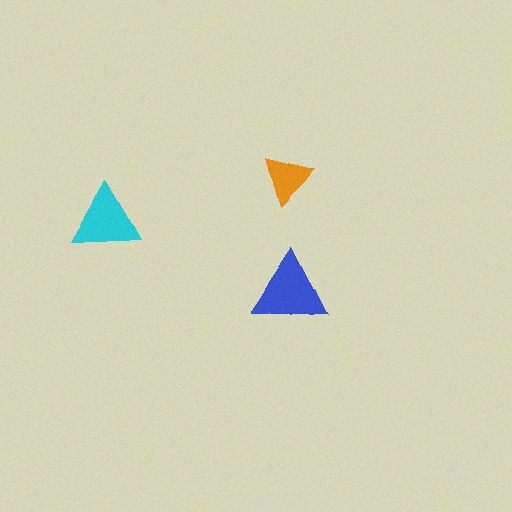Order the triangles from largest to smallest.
the blue one, the cyan one, the orange one.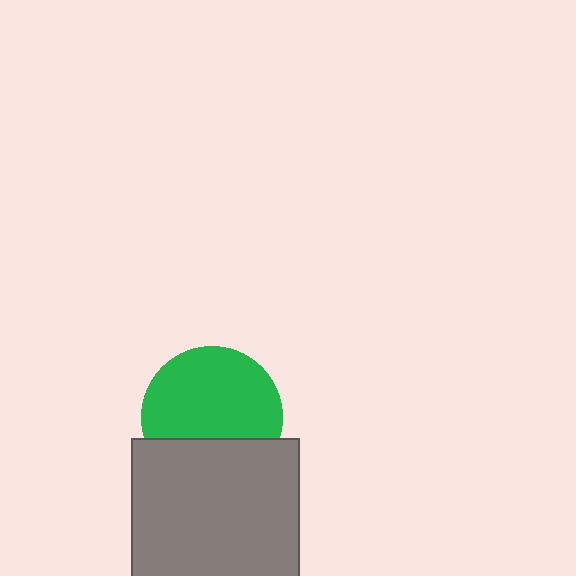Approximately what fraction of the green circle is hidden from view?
Roughly 32% of the green circle is hidden behind the gray square.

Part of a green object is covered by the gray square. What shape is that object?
It is a circle.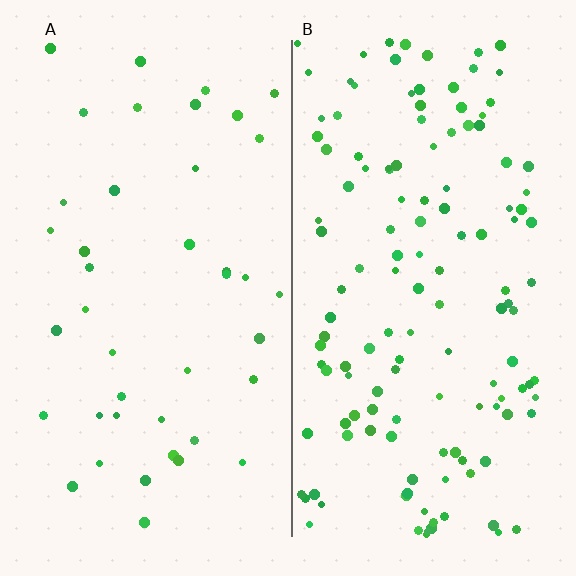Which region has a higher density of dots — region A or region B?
B (the right).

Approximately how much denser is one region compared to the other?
Approximately 3.3× — region B over region A.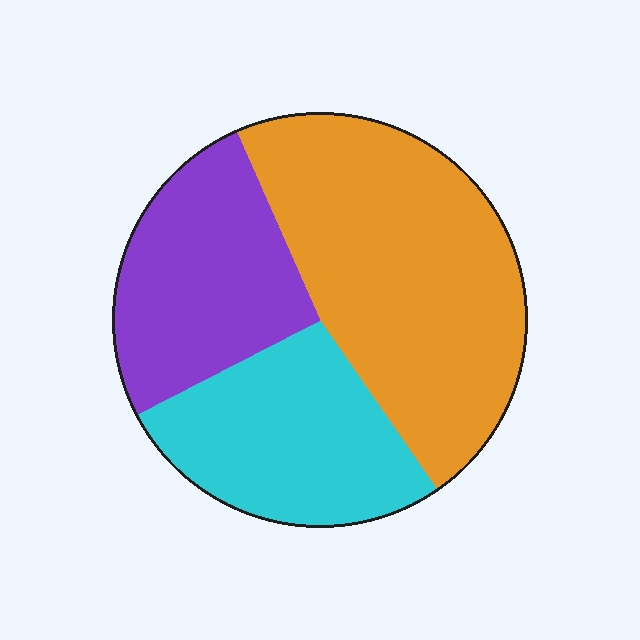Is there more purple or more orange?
Orange.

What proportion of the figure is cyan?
Cyan covers 27% of the figure.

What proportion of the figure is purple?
Purple covers about 25% of the figure.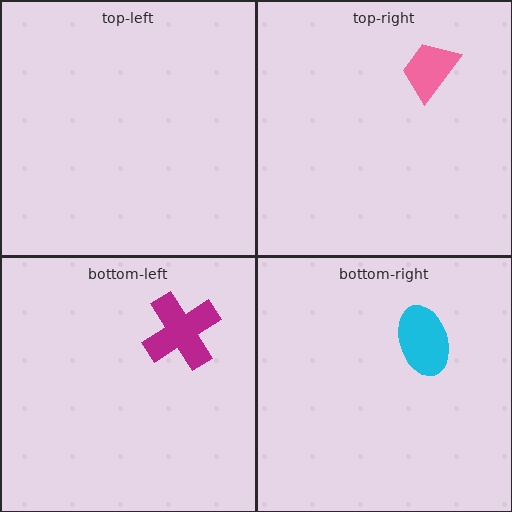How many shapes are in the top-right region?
1.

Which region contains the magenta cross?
The bottom-left region.